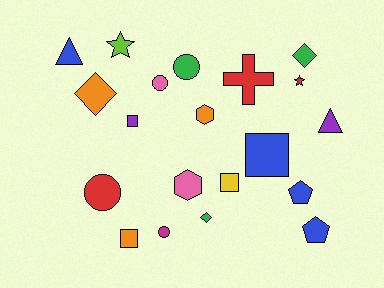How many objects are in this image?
There are 20 objects.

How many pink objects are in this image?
There are 2 pink objects.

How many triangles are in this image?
There are 2 triangles.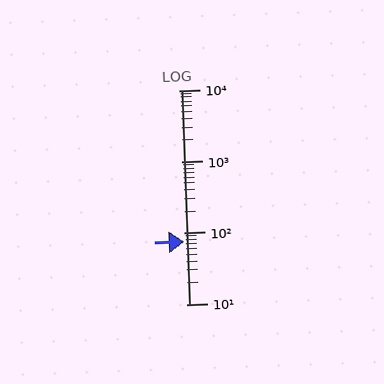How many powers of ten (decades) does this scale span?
The scale spans 3 decades, from 10 to 10000.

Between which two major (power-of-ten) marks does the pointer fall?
The pointer is between 10 and 100.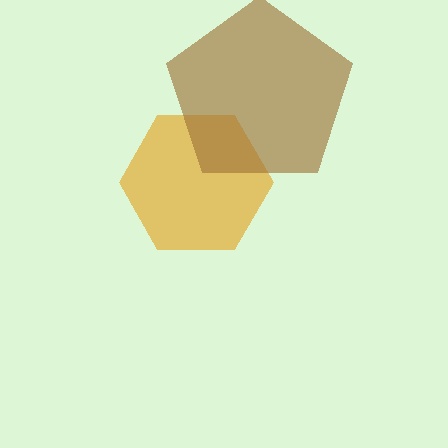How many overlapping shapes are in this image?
There are 2 overlapping shapes in the image.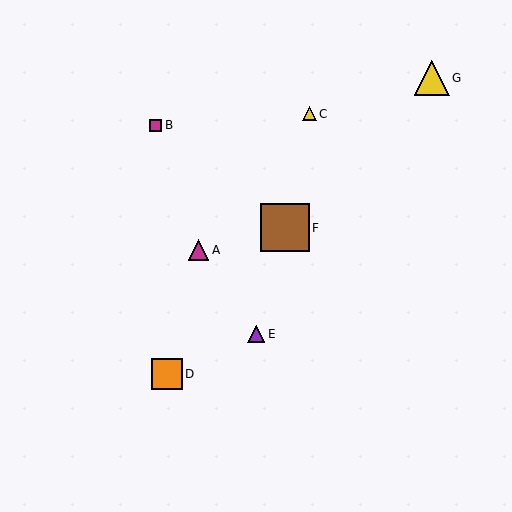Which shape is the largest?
The brown square (labeled F) is the largest.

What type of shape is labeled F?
Shape F is a brown square.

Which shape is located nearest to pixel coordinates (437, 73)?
The yellow triangle (labeled G) at (432, 78) is nearest to that location.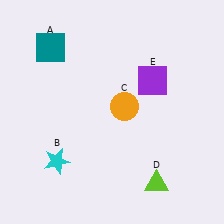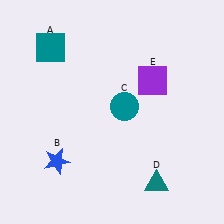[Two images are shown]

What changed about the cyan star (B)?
In Image 1, B is cyan. In Image 2, it changed to blue.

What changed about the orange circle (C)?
In Image 1, C is orange. In Image 2, it changed to teal.